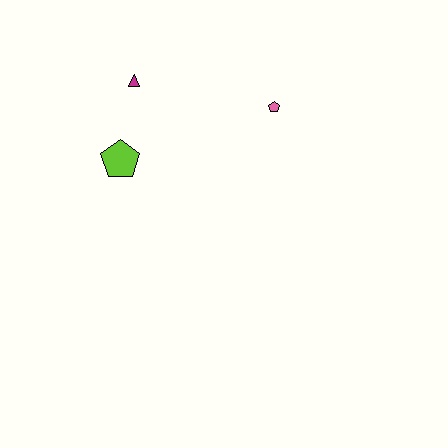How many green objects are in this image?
There are no green objects.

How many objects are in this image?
There are 3 objects.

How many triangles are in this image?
There is 1 triangle.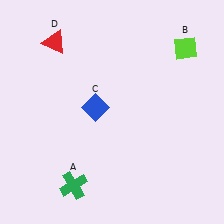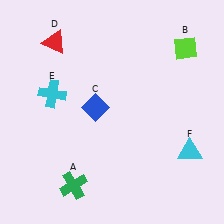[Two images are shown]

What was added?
A cyan cross (E), a cyan triangle (F) were added in Image 2.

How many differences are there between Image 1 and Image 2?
There are 2 differences between the two images.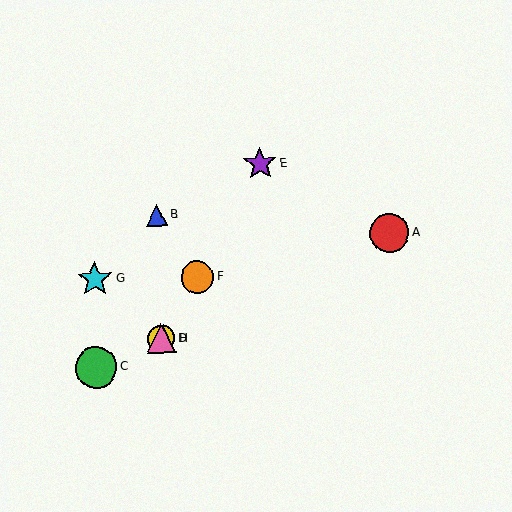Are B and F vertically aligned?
No, B is at x≈156 and F is at x≈198.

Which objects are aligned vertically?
Objects B, D, H are aligned vertically.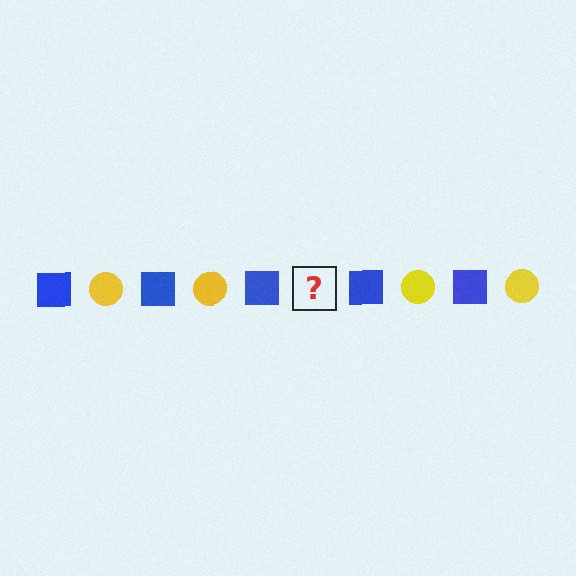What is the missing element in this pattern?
The missing element is a yellow circle.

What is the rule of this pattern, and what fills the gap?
The rule is that the pattern alternates between blue square and yellow circle. The gap should be filled with a yellow circle.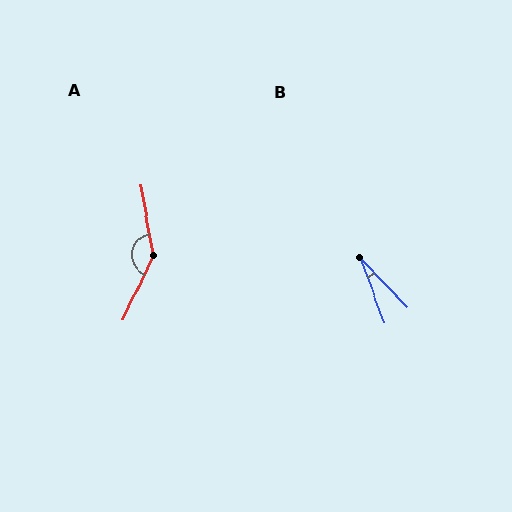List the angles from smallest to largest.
B (24°), A (145°).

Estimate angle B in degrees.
Approximately 24 degrees.